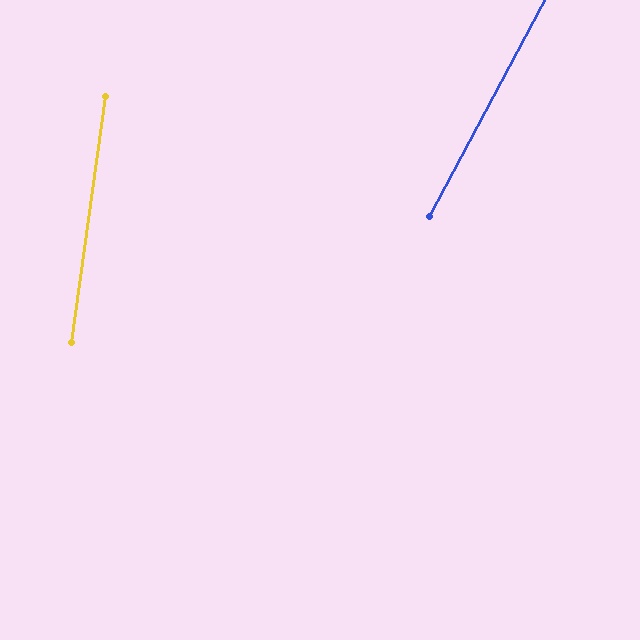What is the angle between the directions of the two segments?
Approximately 20 degrees.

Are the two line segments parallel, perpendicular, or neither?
Neither parallel nor perpendicular — they differ by about 20°.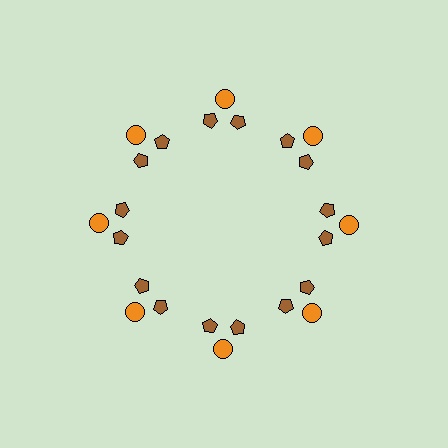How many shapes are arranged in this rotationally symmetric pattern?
There are 24 shapes, arranged in 8 groups of 3.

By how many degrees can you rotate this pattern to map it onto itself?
The pattern maps onto itself every 45 degrees of rotation.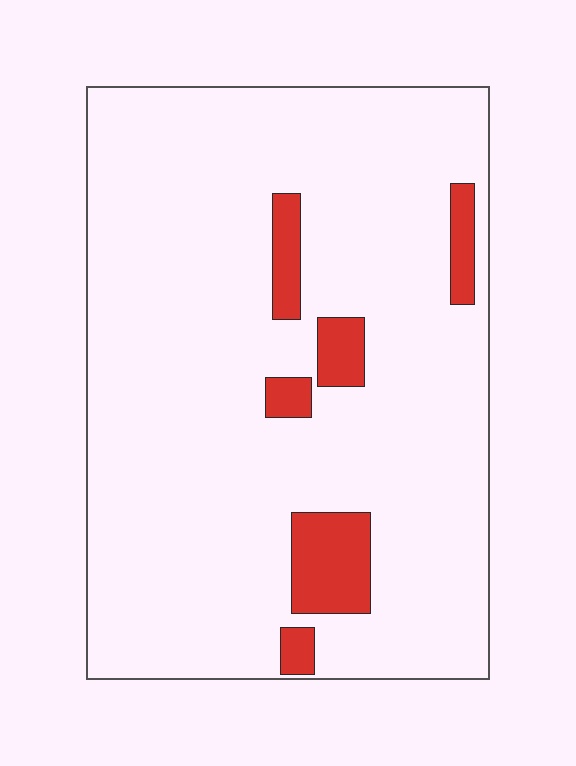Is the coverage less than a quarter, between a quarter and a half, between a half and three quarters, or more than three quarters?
Less than a quarter.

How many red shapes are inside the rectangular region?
6.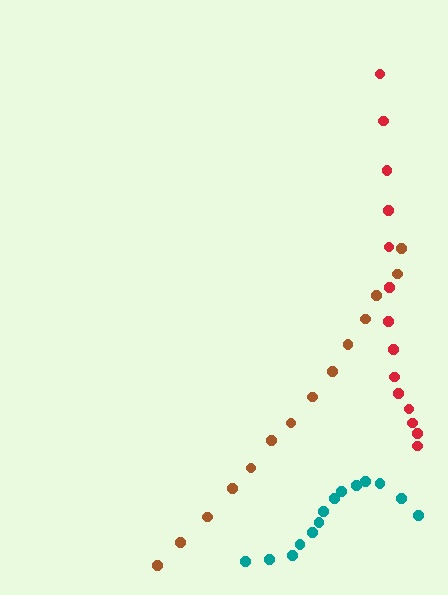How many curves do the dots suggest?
There are 3 distinct paths.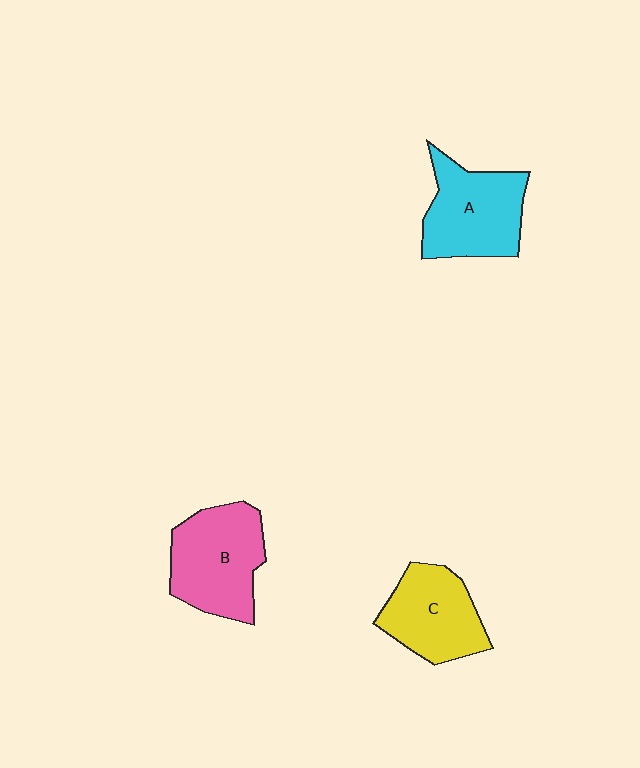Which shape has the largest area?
Shape B (pink).